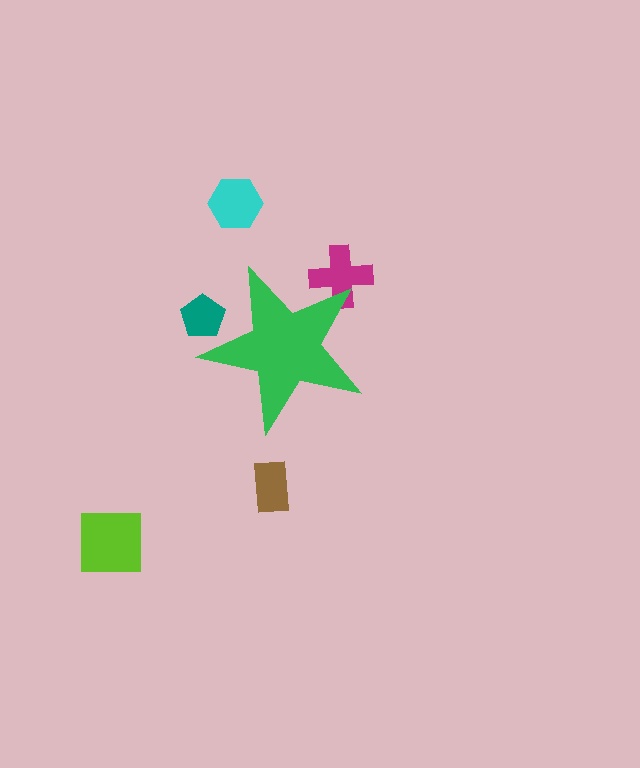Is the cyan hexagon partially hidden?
No, the cyan hexagon is fully visible.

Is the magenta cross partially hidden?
Yes, the magenta cross is partially hidden behind the green star.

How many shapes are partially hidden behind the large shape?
2 shapes are partially hidden.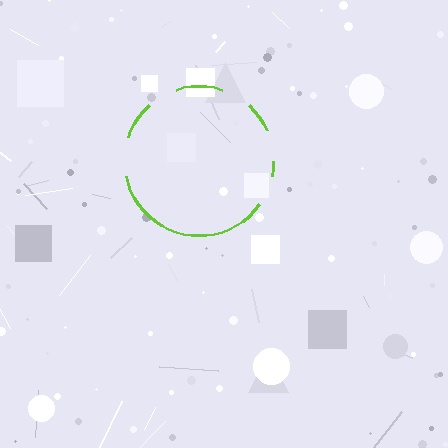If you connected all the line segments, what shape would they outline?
They would outline a circle.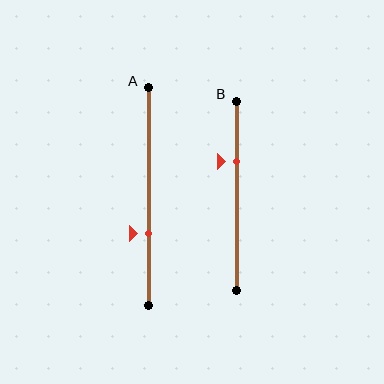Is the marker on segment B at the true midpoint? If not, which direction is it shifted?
No, the marker on segment B is shifted upward by about 18% of the segment length.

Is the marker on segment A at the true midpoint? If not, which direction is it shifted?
No, the marker on segment A is shifted downward by about 17% of the segment length.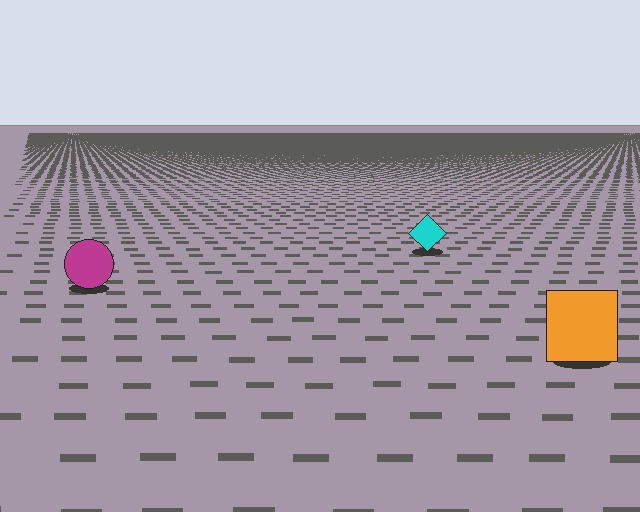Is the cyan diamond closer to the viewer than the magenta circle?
No. The magenta circle is closer — you can tell from the texture gradient: the ground texture is coarser near it.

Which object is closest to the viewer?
The orange square is closest. The texture marks near it are larger and more spread out.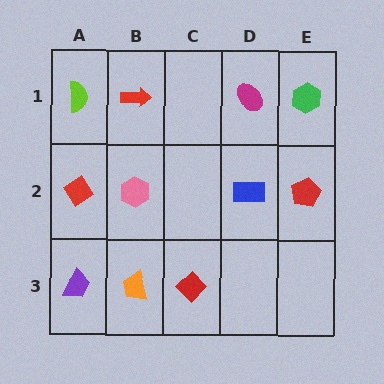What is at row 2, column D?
A blue rectangle.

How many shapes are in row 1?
4 shapes.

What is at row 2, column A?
A red diamond.